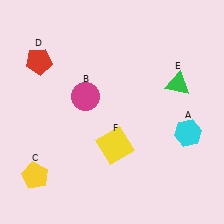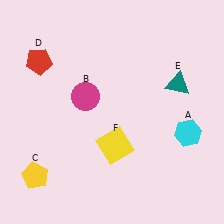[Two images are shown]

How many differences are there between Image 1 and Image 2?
There is 1 difference between the two images.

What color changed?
The triangle (E) changed from green in Image 1 to teal in Image 2.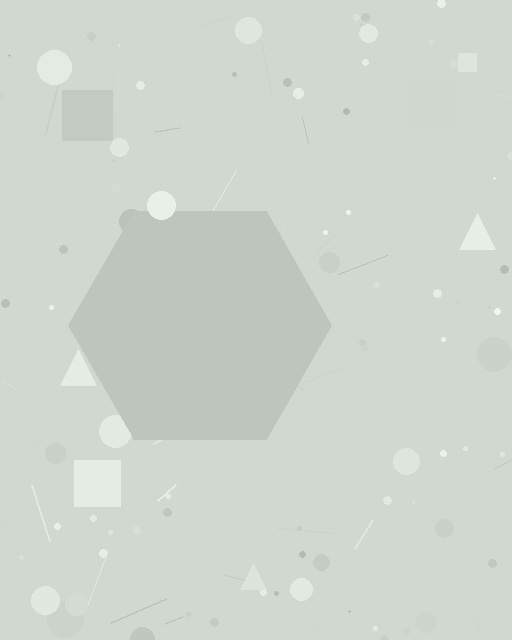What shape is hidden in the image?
A hexagon is hidden in the image.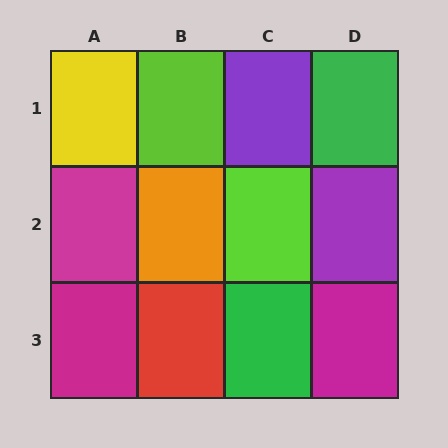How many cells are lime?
2 cells are lime.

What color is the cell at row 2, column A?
Magenta.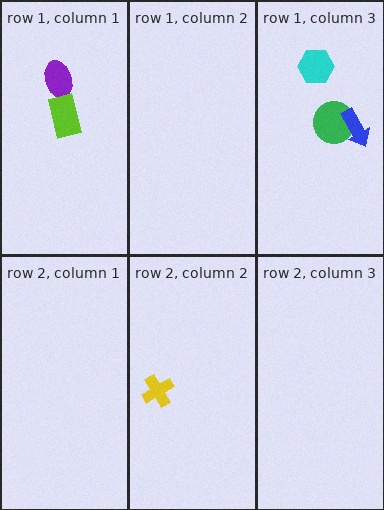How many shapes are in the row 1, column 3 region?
3.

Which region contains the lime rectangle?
The row 1, column 1 region.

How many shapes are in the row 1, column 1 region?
2.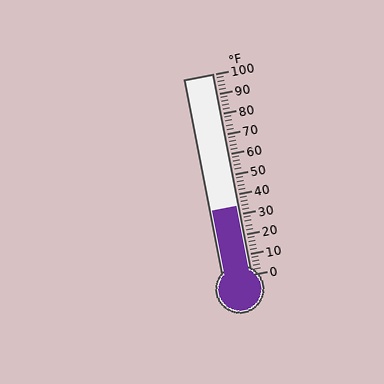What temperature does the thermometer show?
The thermometer shows approximately 34°F.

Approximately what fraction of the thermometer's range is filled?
The thermometer is filled to approximately 35% of its range.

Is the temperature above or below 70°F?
The temperature is below 70°F.